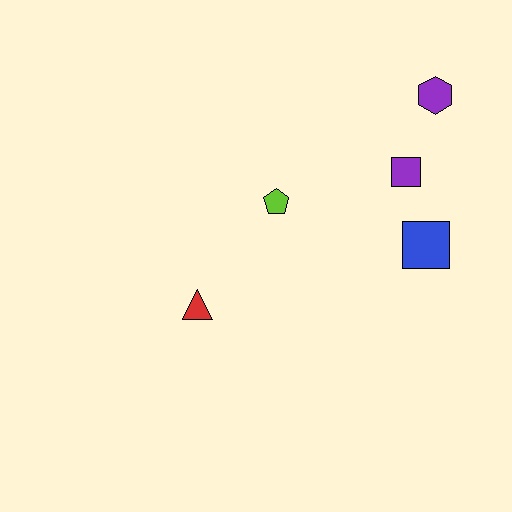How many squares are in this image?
There are 2 squares.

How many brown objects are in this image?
There are no brown objects.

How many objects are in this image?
There are 5 objects.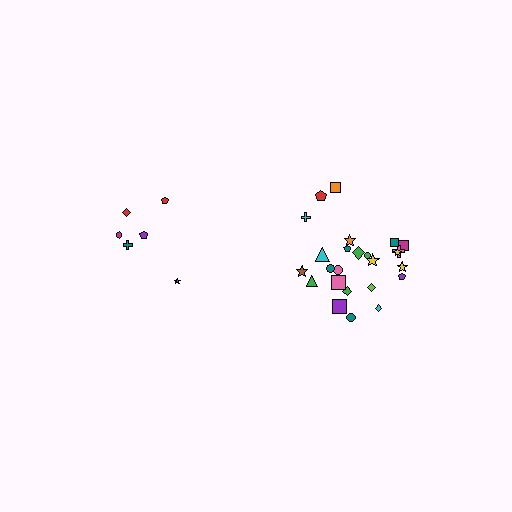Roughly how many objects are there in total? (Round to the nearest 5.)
Roughly 30 objects in total.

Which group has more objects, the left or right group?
The right group.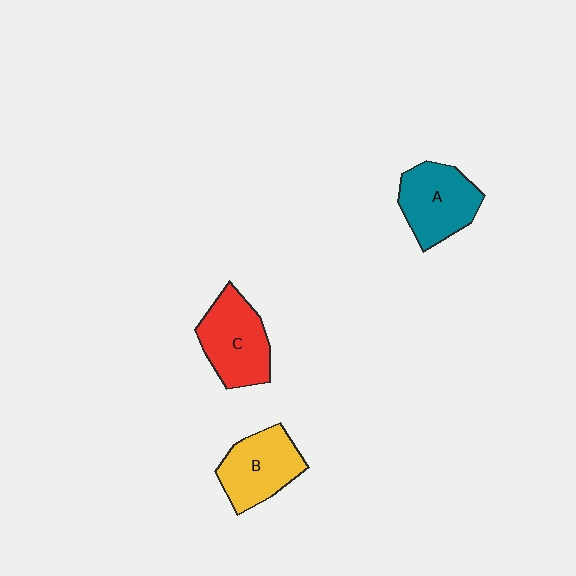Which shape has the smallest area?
Shape B (yellow).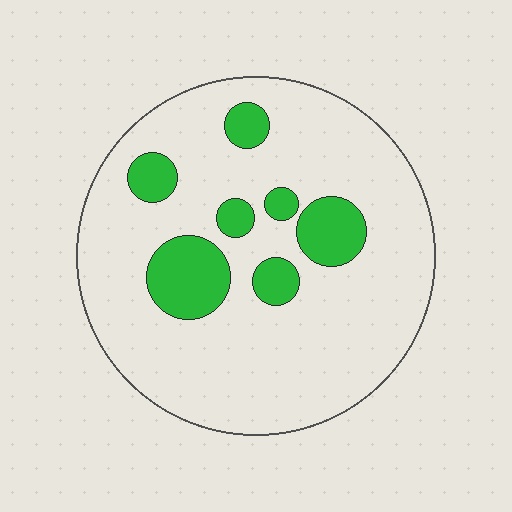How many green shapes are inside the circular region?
7.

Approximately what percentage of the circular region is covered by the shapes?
Approximately 15%.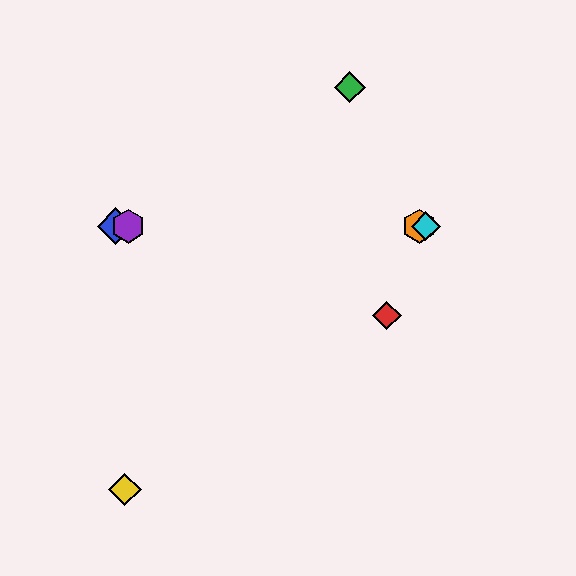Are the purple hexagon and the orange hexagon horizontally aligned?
Yes, both are at y≈226.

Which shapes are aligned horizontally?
The blue diamond, the purple hexagon, the orange hexagon, the cyan diamond are aligned horizontally.